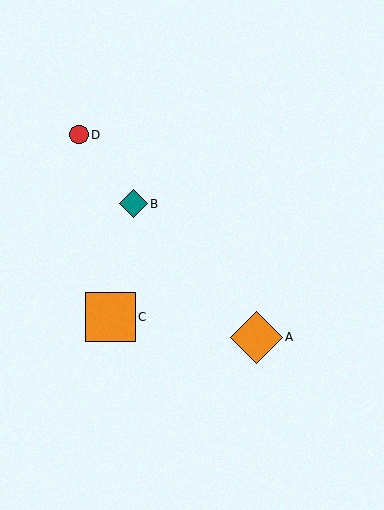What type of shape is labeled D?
Shape D is a red circle.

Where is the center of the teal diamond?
The center of the teal diamond is at (133, 204).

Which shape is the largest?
The orange diamond (labeled A) is the largest.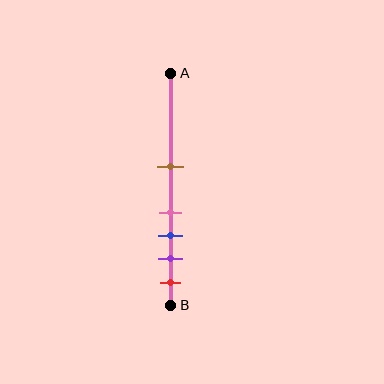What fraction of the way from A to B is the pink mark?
The pink mark is approximately 60% (0.6) of the way from A to B.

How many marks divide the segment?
There are 5 marks dividing the segment.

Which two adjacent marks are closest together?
The pink and blue marks are the closest adjacent pair.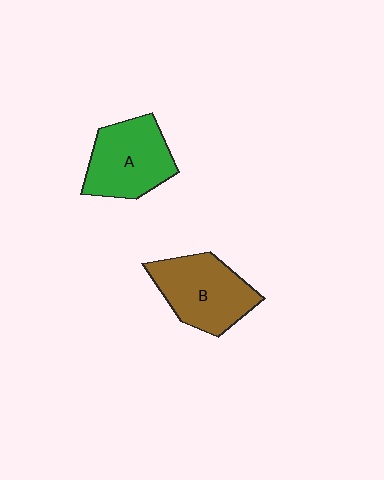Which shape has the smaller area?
Shape A (green).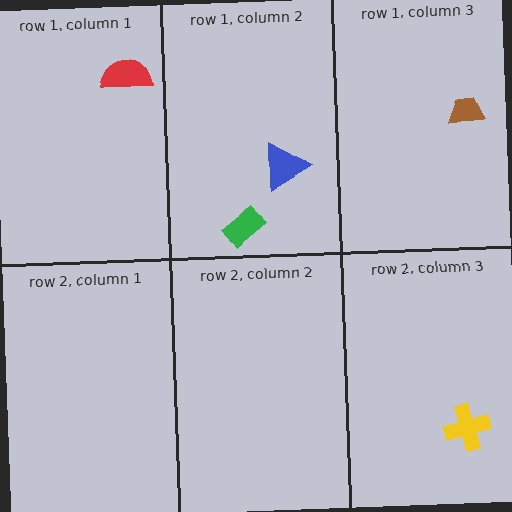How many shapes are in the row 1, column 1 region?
1.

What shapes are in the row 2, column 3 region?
The yellow cross.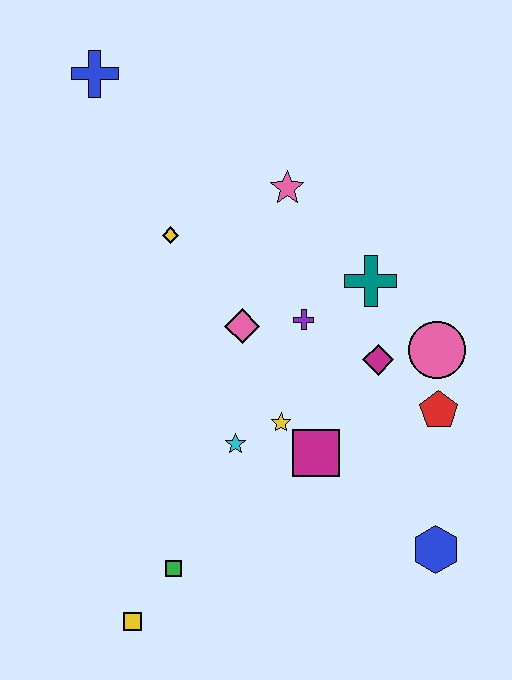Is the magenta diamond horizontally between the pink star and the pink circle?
Yes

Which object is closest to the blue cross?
The yellow diamond is closest to the blue cross.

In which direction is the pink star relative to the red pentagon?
The pink star is above the red pentagon.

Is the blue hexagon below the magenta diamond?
Yes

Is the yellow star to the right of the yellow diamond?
Yes